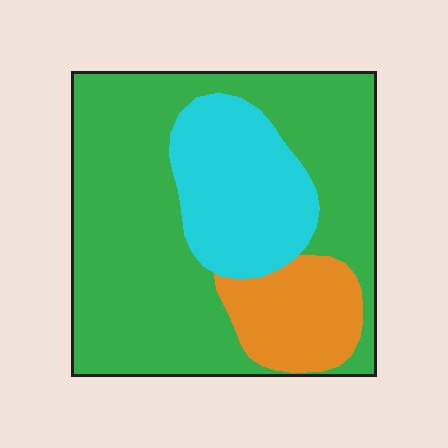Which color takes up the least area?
Orange, at roughly 15%.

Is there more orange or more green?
Green.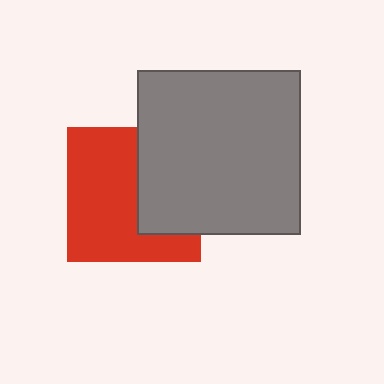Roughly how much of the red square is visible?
About half of it is visible (roughly 62%).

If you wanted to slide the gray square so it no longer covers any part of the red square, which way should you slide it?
Slide it right — that is the most direct way to separate the two shapes.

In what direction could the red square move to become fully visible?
The red square could move left. That would shift it out from behind the gray square entirely.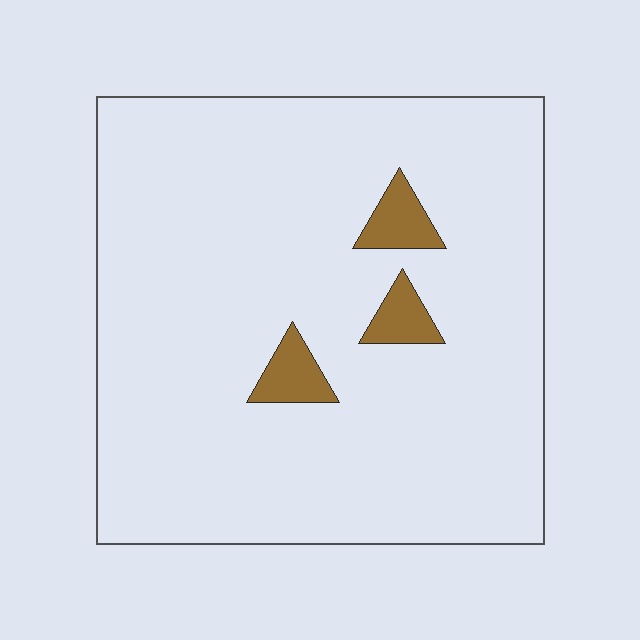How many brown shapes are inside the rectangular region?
3.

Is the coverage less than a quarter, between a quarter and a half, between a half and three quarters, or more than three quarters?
Less than a quarter.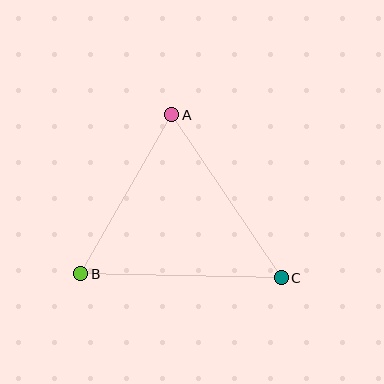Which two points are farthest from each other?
Points B and C are farthest from each other.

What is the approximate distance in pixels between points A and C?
The distance between A and C is approximately 196 pixels.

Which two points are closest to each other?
Points A and B are closest to each other.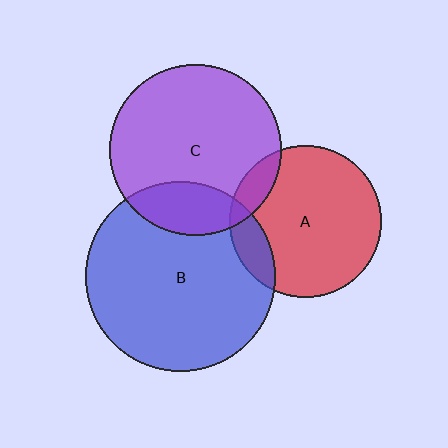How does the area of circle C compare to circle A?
Approximately 1.3 times.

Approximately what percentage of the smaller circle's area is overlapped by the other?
Approximately 10%.